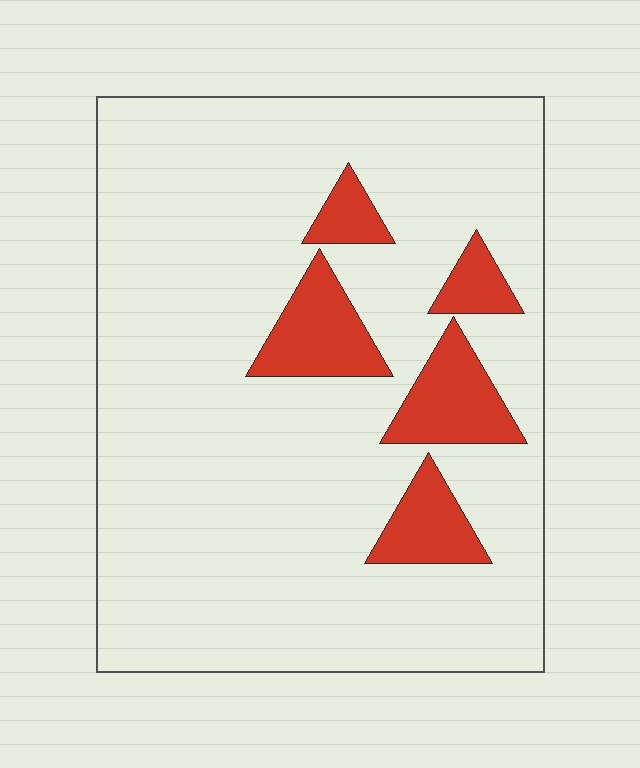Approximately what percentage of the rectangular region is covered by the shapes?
Approximately 15%.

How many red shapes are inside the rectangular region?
5.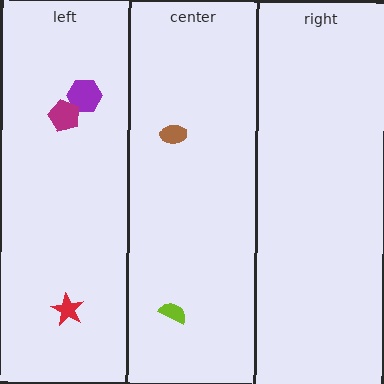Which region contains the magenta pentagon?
The left region.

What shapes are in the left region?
The purple hexagon, the magenta pentagon, the red star.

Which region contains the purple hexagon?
The left region.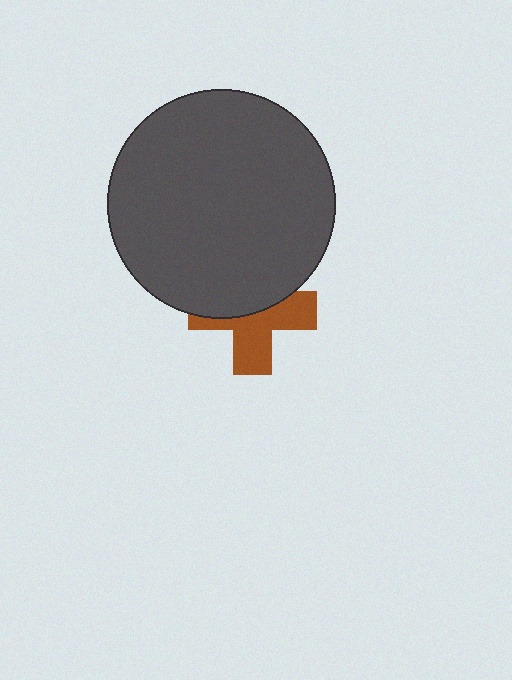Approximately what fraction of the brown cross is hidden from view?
Roughly 48% of the brown cross is hidden behind the dark gray circle.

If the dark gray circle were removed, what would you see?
You would see the complete brown cross.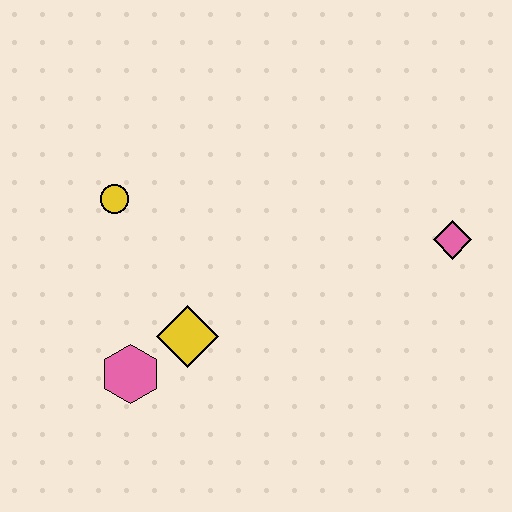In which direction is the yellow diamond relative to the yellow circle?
The yellow diamond is below the yellow circle.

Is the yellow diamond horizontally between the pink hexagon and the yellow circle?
No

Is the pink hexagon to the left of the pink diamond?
Yes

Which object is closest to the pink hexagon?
The yellow diamond is closest to the pink hexagon.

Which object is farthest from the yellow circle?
The pink diamond is farthest from the yellow circle.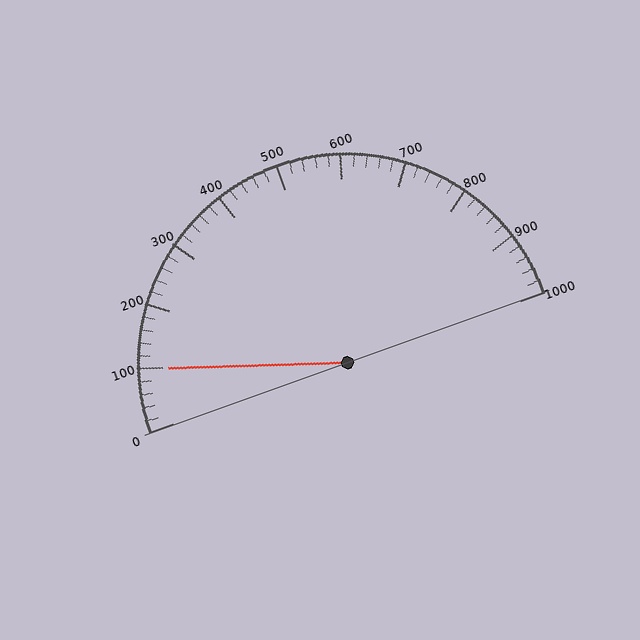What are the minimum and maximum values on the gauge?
The gauge ranges from 0 to 1000.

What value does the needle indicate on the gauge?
The needle indicates approximately 100.